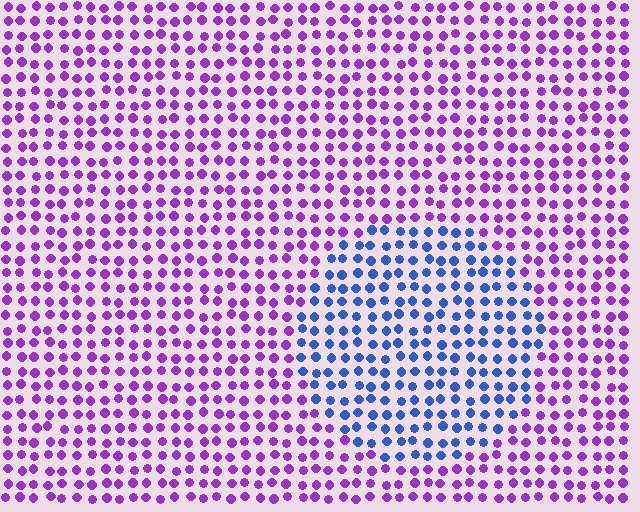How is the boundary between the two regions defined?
The boundary is defined purely by a slight shift in hue (about 61 degrees). Spacing, size, and orientation are identical on both sides.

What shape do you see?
I see a circle.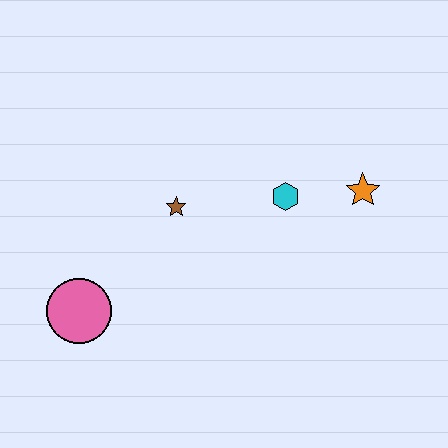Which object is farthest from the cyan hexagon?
The pink circle is farthest from the cyan hexagon.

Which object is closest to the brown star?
The cyan hexagon is closest to the brown star.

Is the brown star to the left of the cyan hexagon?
Yes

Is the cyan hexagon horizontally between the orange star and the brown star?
Yes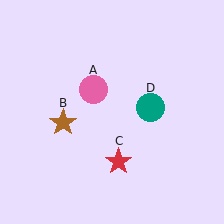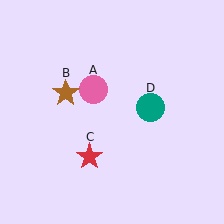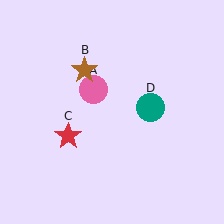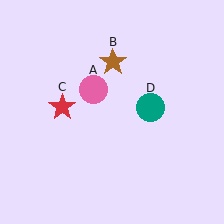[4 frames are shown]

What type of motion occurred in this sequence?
The brown star (object B), red star (object C) rotated clockwise around the center of the scene.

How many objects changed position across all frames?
2 objects changed position: brown star (object B), red star (object C).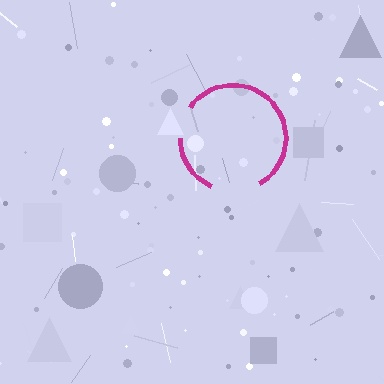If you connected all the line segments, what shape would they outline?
They would outline a circle.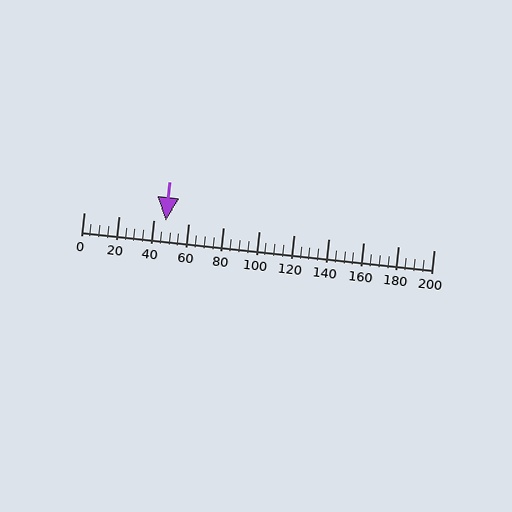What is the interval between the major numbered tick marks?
The major tick marks are spaced 20 units apart.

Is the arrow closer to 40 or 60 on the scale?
The arrow is closer to 40.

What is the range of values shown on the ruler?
The ruler shows values from 0 to 200.